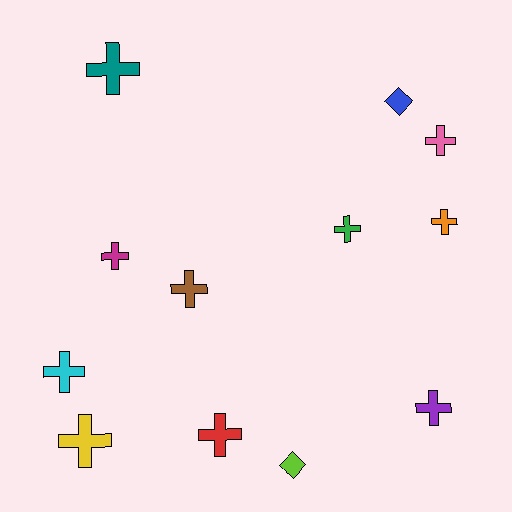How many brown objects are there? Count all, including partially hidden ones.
There is 1 brown object.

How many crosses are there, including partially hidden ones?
There are 10 crosses.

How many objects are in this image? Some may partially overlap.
There are 12 objects.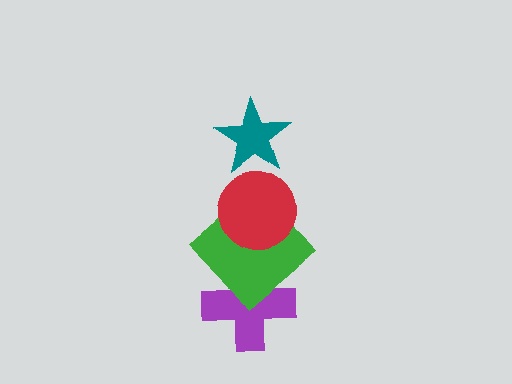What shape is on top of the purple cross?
The green diamond is on top of the purple cross.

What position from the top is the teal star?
The teal star is 1st from the top.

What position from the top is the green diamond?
The green diamond is 3rd from the top.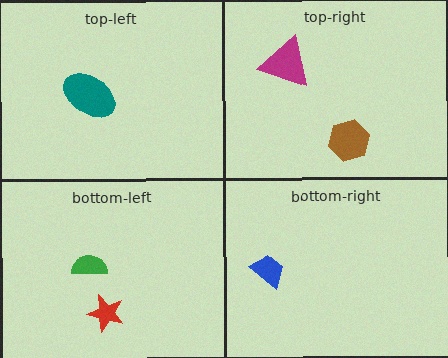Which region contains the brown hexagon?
The top-right region.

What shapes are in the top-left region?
The teal ellipse.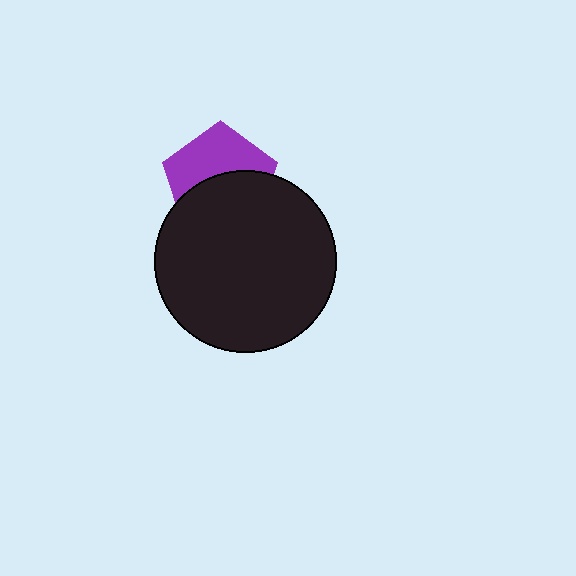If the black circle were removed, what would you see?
You would see the complete purple pentagon.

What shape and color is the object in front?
The object in front is a black circle.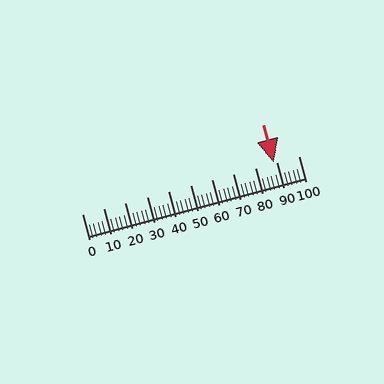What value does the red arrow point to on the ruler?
The red arrow points to approximately 88.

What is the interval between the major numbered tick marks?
The major tick marks are spaced 10 units apart.